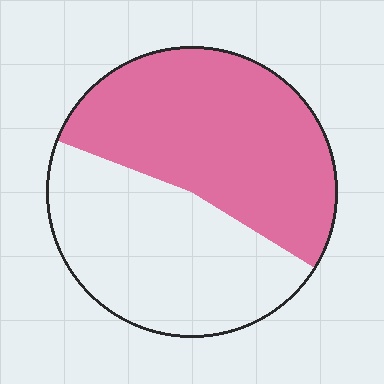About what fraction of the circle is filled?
About one half (1/2).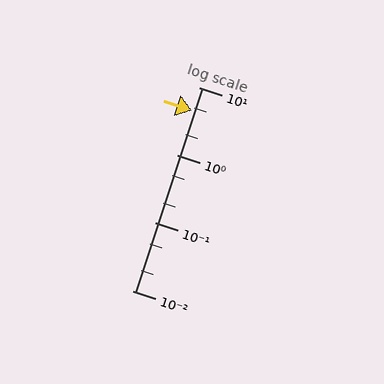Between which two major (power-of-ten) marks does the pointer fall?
The pointer is between 1 and 10.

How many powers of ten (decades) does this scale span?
The scale spans 3 decades, from 0.01 to 10.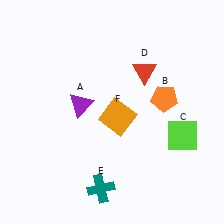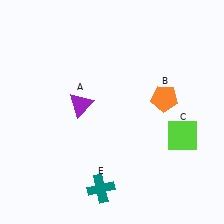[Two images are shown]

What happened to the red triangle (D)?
The red triangle (D) was removed in Image 2. It was in the top-right area of Image 1.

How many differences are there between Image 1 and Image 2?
There are 2 differences between the two images.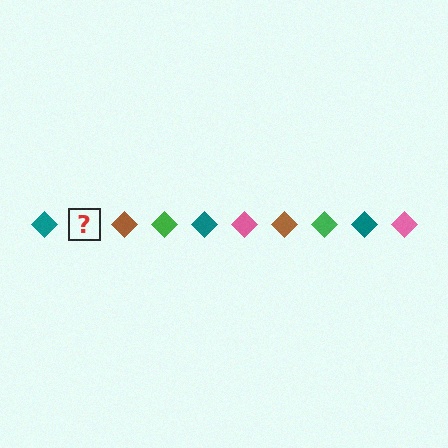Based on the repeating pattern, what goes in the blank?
The blank should be a pink diamond.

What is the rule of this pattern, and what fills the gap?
The rule is that the pattern cycles through teal, pink, brown, green diamonds. The gap should be filled with a pink diamond.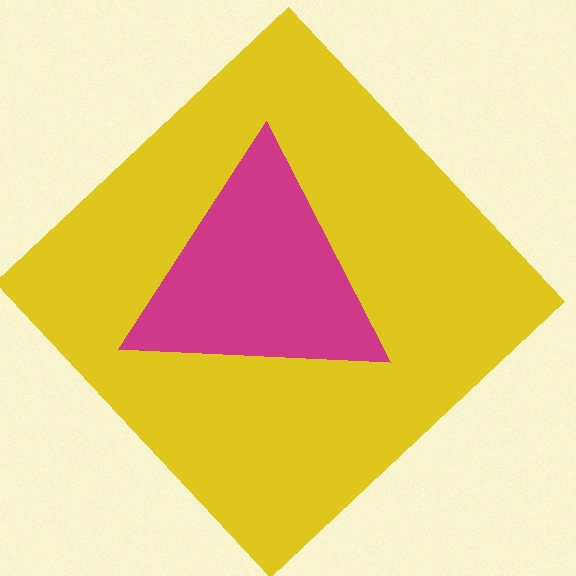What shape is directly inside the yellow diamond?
The magenta triangle.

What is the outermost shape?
The yellow diamond.